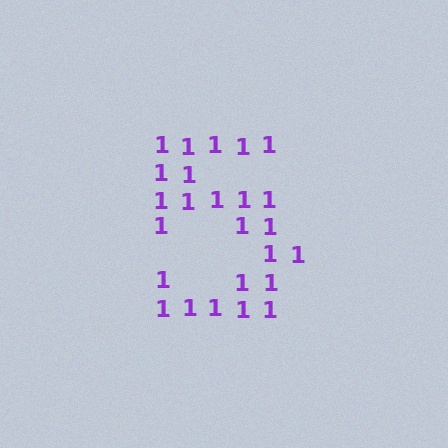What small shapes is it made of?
It is made of small digit 1's.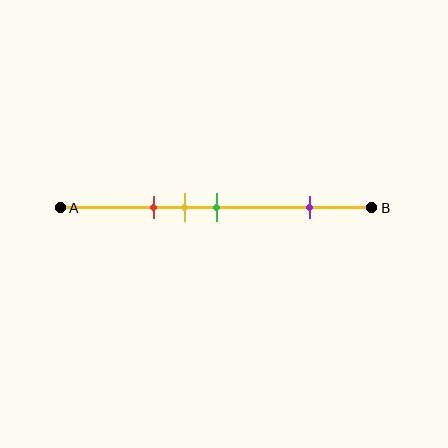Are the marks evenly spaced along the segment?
No, the marks are not evenly spaced.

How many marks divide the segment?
There are 4 marks dividing the segment.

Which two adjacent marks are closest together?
The yellow and green marks are the closest adjacent pair.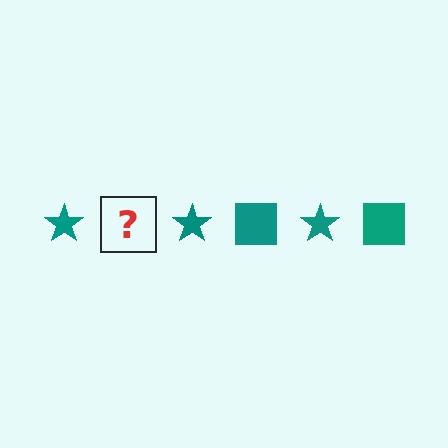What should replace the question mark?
The question mark should be replaced with a teal square.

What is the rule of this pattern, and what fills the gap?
The rule is that the pattern cycles through star, square shapes in teal. The gap should be filled with a teal square.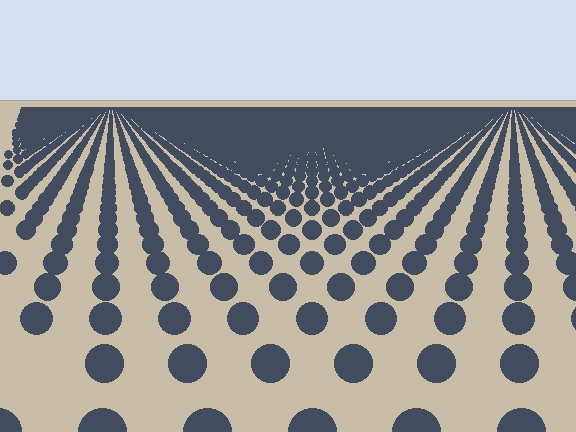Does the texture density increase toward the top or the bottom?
Density increases toward the top.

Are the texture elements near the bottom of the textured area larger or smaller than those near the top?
Larger. Near the bottom, elements are closer to the viewer and appear at a bigger on-screen size.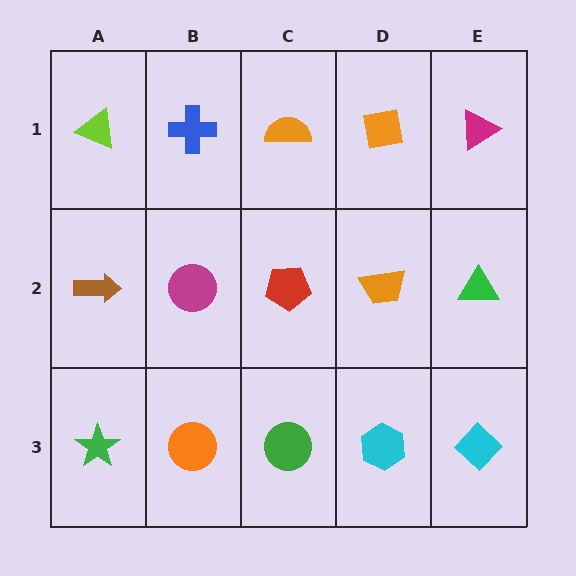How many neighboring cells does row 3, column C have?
3.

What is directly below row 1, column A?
A brown arrow.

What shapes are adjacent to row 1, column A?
A brown arrow (row 2, column A), a blue cross (row 1, column B).